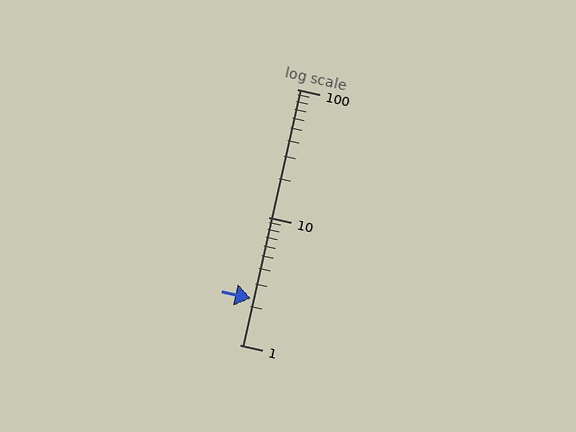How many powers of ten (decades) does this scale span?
The scale spans 2 decades, from 1 to 100.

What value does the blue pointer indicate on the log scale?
The pointer indicates approximately 2.3.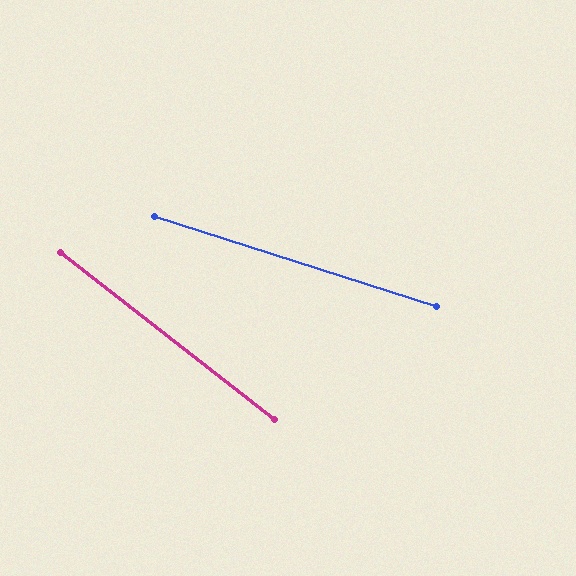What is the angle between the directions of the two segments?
Approximately 20 degrees.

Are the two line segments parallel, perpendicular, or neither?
Neither parallel nor perpendicular — they differ by about 20°.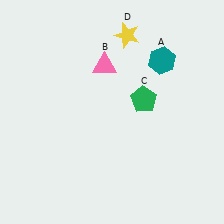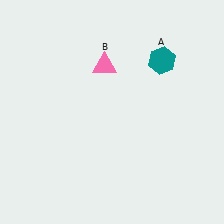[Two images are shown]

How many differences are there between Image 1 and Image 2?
There are 2 differences between the two images.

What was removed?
The yellow star (D), the green pentagon (C) were removed in Image 2.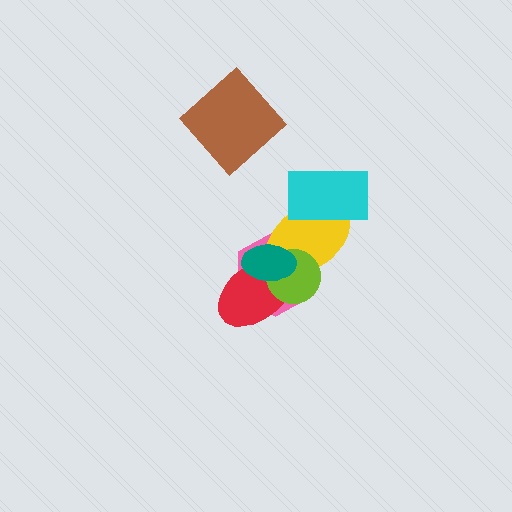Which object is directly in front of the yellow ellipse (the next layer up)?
The lime circle is directly in front of the yellow ellipse.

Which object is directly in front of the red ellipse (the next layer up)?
The yellow ellipse is directly in front of the red ellipse.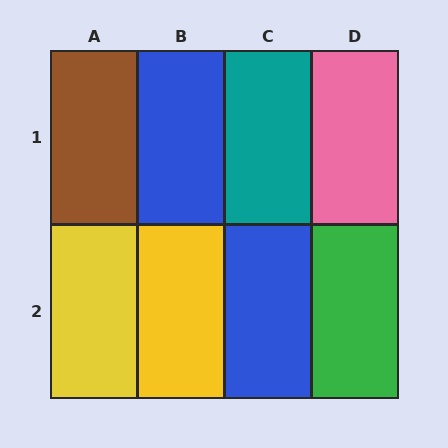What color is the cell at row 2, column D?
Green.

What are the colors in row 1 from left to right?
Brown, blue, teal, pink.